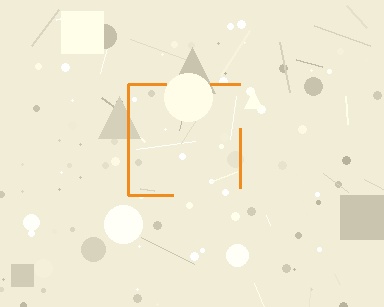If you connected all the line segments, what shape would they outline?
They would outline a square.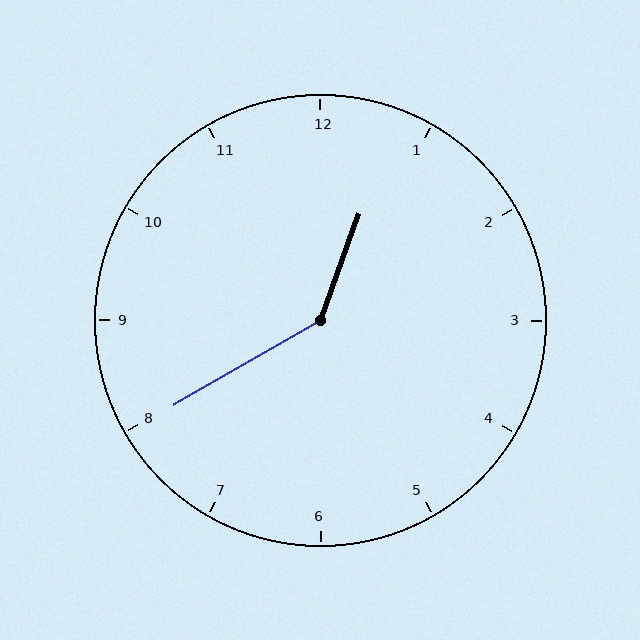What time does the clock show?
12:40.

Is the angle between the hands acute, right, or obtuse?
It is obtuse.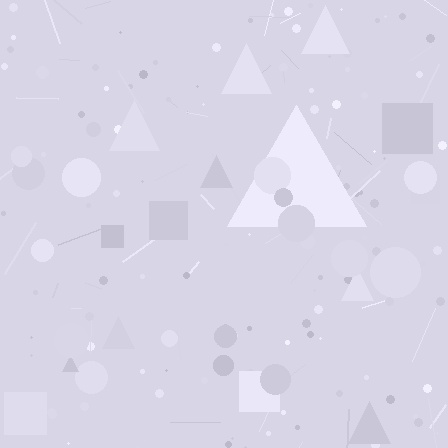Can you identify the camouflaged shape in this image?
The camouflaged shape is a triangle.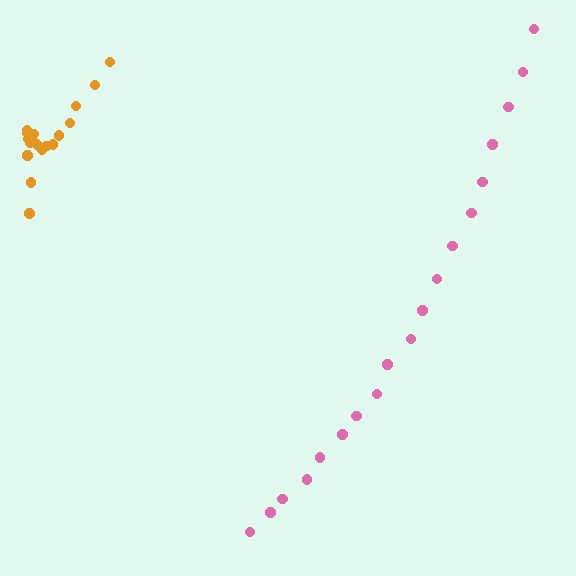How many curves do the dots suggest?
There are 2 distinct paths.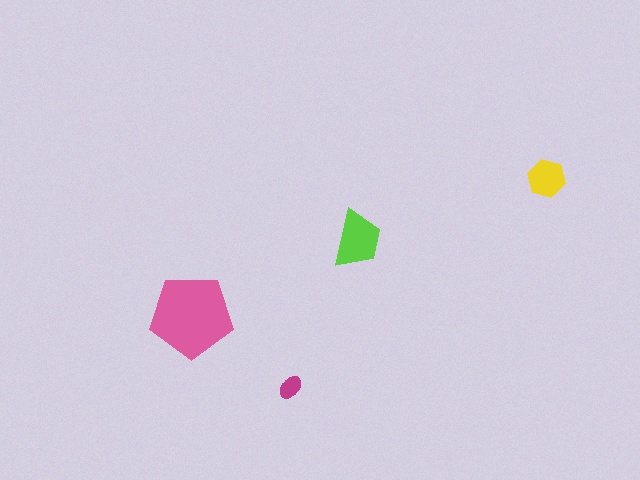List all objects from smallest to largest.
The magenta ellipse, the yellow hexagon, the lime trapezoid, the pink pentagon.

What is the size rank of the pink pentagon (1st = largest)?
1st.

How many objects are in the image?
There are 4 objects in the image.